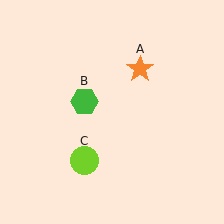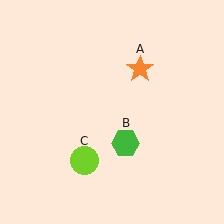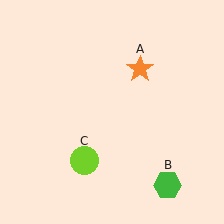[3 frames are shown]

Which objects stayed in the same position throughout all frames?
Orange star (object A) and lime circle (object C) remained stationary.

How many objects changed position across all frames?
1 object changed position: green hexagon (object B).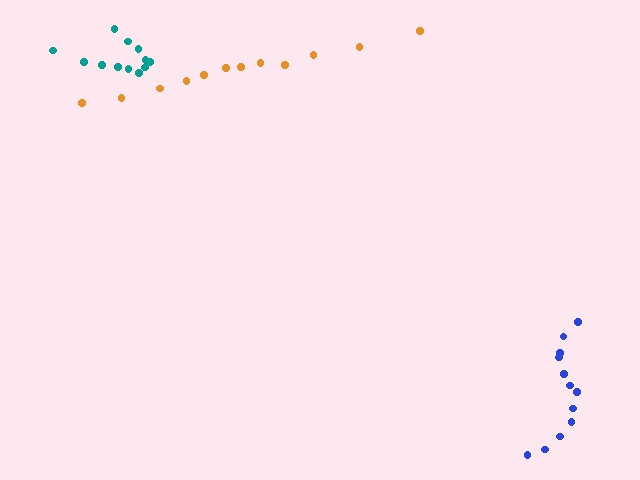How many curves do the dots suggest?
There are 3 distinct paths.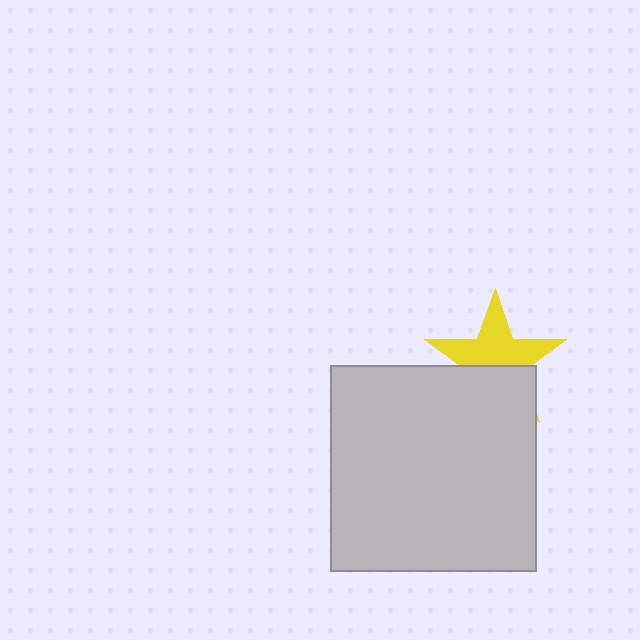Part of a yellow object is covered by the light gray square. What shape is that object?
It is a star.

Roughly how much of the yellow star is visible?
About half of it is visible (roughly 57%).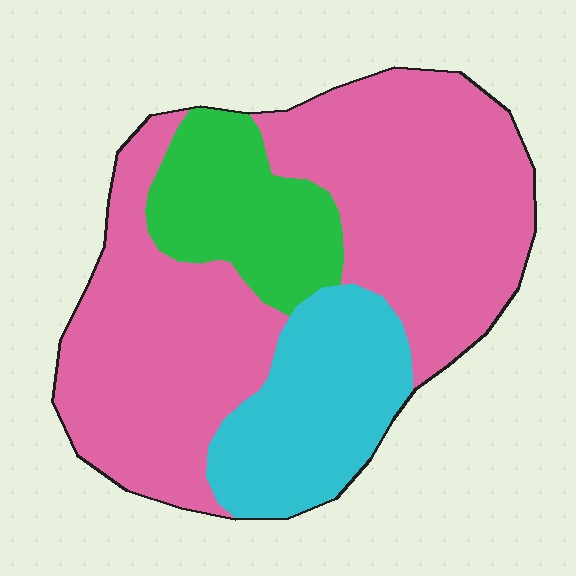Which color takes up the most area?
Pink, at roughly 65%.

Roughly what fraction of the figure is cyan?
Cyan covers about 20% of the figure.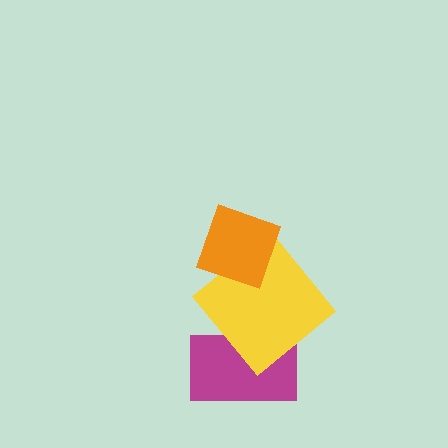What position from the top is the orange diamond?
The orange diamond is 1st from the top.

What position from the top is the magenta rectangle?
The magenta rectangle is 3rd from the top.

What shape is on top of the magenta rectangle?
The yellow diamond is on top of the magenta rectangle.